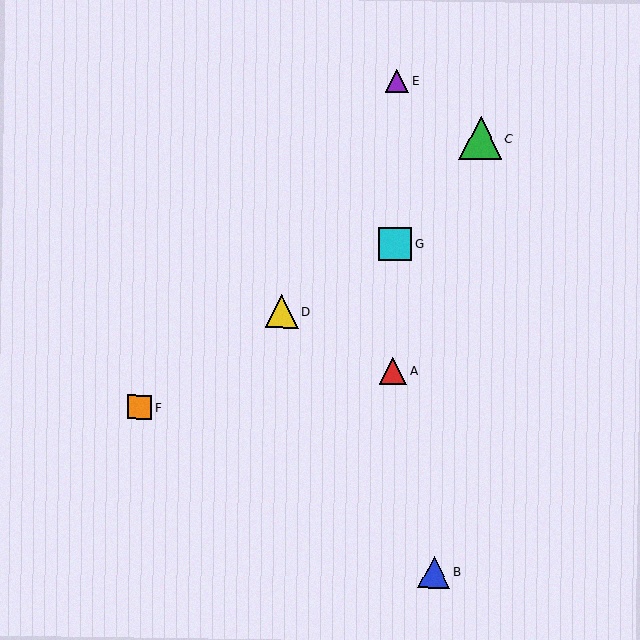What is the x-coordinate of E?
Object E is at x≈397.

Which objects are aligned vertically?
Objects A, E, G are aligned vertically.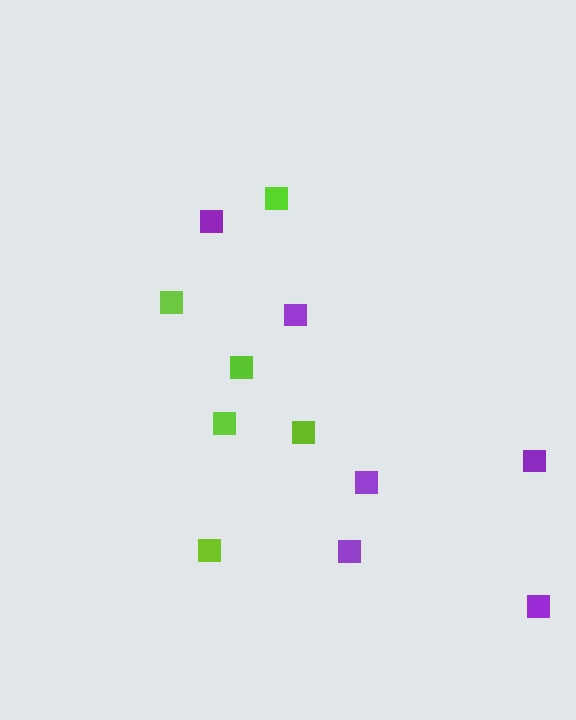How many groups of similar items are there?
There are 2 groups: one group of lime squares (6) and one group of purple squares (6).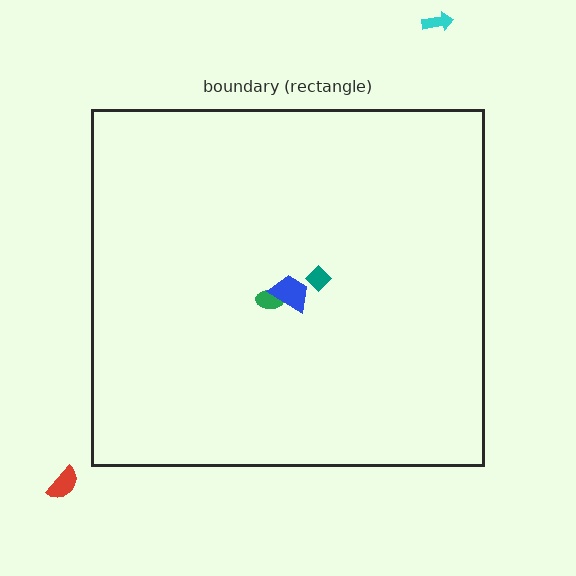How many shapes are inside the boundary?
3 inside, 2 outside.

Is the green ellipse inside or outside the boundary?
Inside.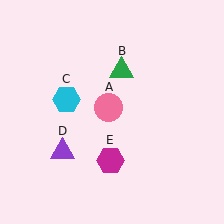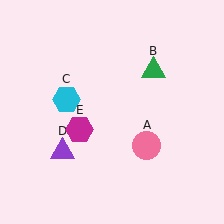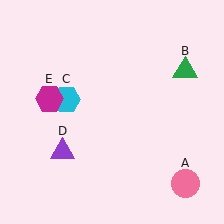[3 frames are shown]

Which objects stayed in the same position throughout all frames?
Cyan hexagon (object C) and purple triangle (object D) remained stationary.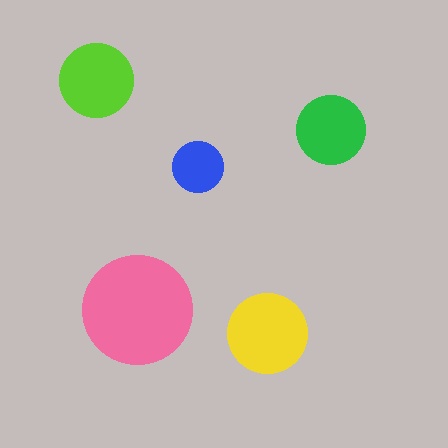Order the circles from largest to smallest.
the pink one, the yellow one, the lime one, the green one, the blue one.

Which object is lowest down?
The yellow circle is bottommost.